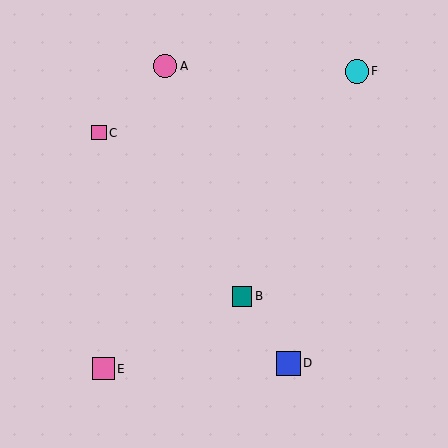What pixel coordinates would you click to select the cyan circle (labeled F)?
Click at (357, 71) to select the cyan circle F.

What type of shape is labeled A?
Shape A is a pink circle.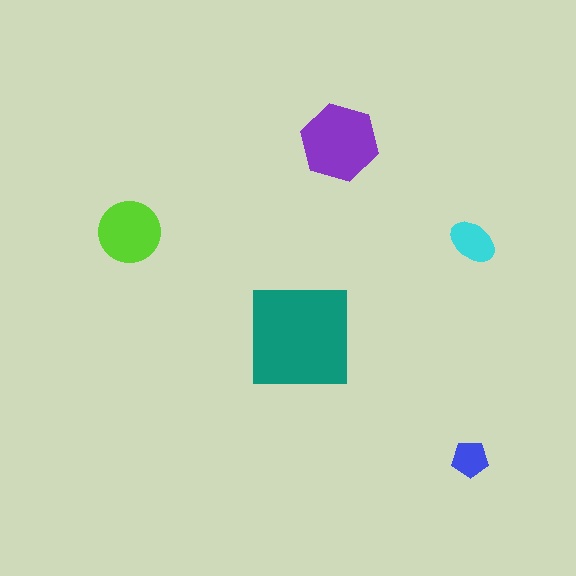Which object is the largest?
The teal square.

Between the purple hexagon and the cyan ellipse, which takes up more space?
The purple hexagon.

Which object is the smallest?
The blue pentagon.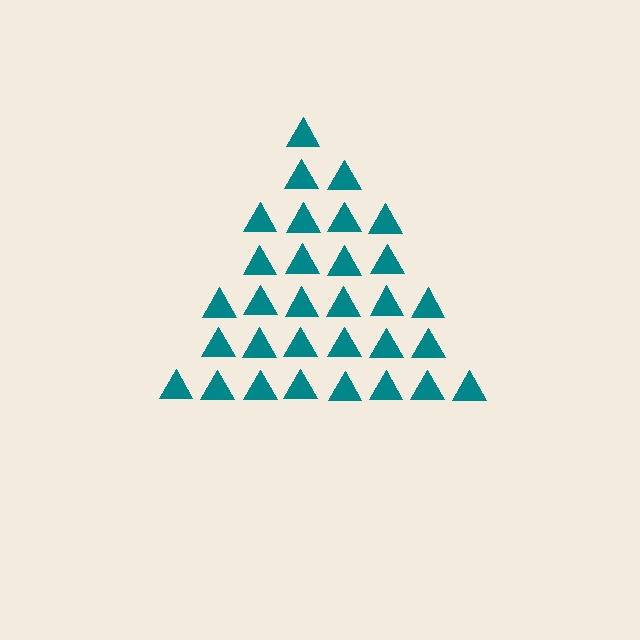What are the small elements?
The small elements are triangles.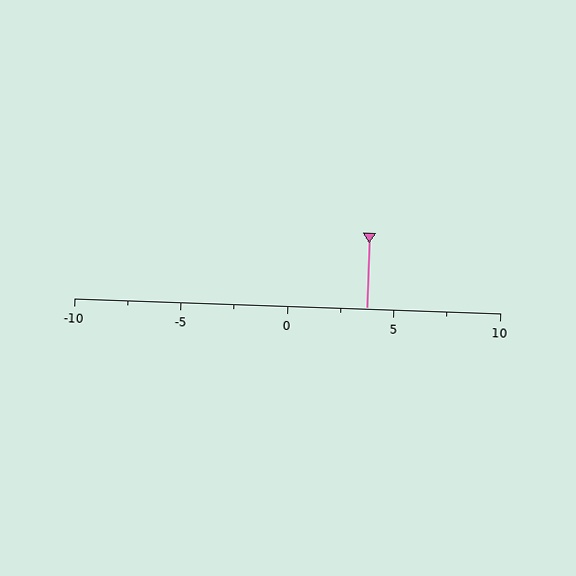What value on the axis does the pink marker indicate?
The marker indicates approximately 3.8.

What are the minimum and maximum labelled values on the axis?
The axis runs from -10 to 10.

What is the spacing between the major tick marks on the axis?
The major ticks are spaced 5 apart.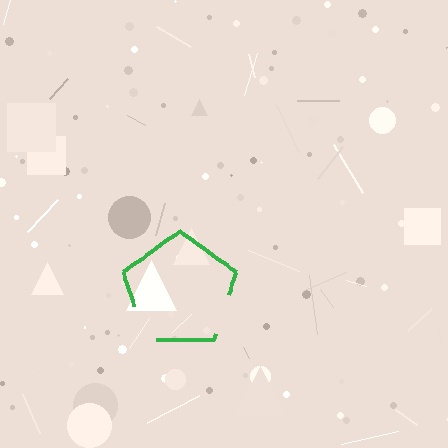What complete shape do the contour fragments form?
The contour fragments form a pentagon.